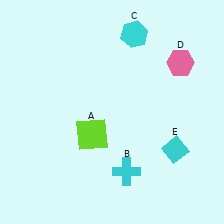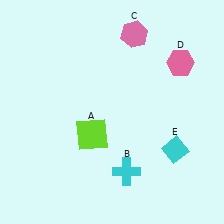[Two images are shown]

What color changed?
The hexagon (C) changed from cyan in Image 1 to pink in Image 2.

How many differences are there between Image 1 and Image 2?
There is 1 difference between the two images.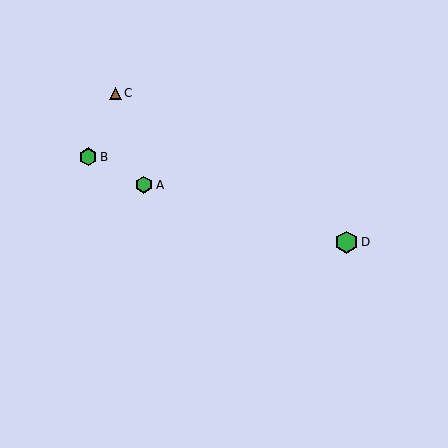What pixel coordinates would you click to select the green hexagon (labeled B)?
Click at (88, 157) to select the green hexagon B.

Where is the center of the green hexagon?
The center of the green hexagon is at (144, 185).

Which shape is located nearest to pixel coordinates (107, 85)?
The brown triangle (labeled C) at (115, 93) is nearest to that location.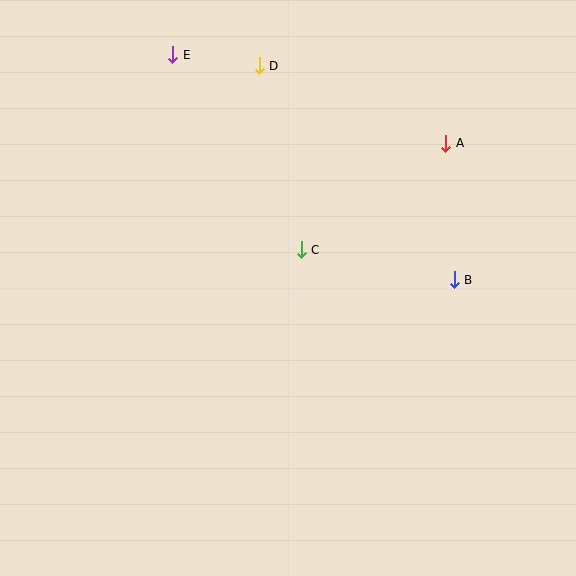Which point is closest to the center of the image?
Point C at (301, 250) is closest to the center.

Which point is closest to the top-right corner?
Point A is closest to the top-right corner.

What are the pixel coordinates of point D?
Point D is at (259, 66).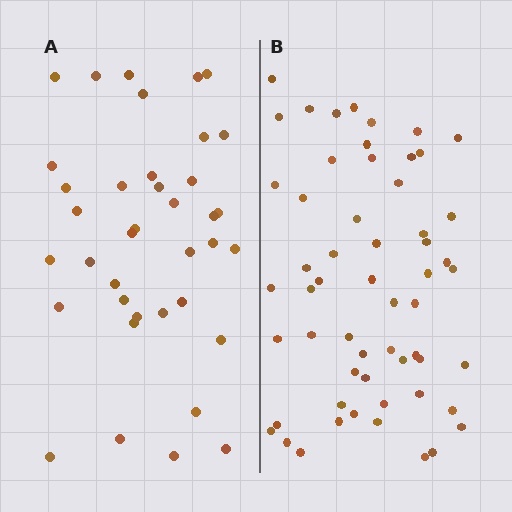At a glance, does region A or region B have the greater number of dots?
Region B (the right region) has more dots.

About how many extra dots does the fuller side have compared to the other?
Region B has approximately 20 more dots than region A.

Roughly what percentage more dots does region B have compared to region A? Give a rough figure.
About 50% more.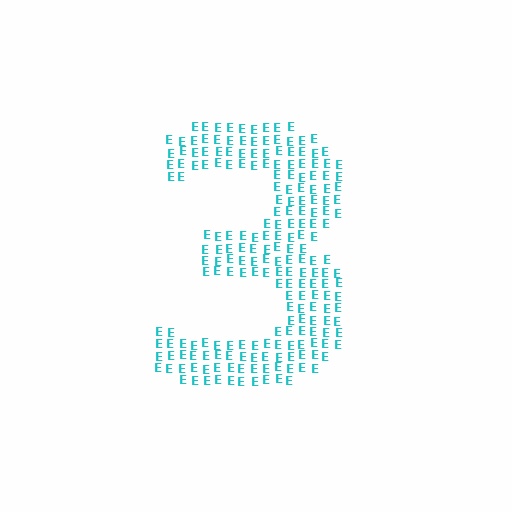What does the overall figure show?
The overall figure shows the digit 3.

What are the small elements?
The small elements are letter E's.